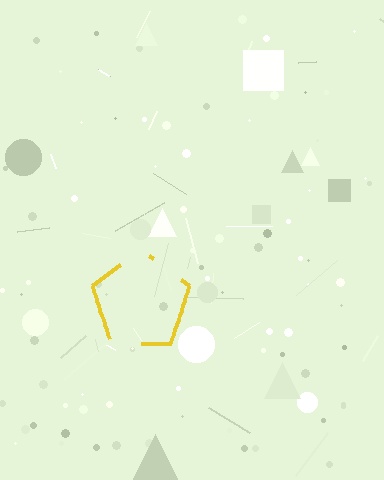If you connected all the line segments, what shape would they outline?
They would outline a pentagon.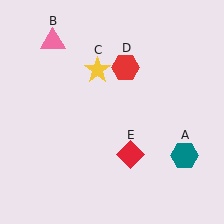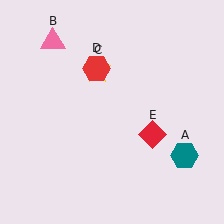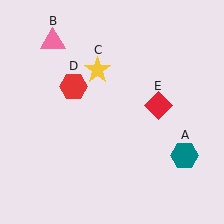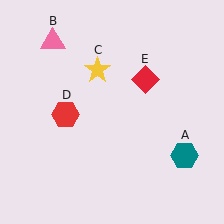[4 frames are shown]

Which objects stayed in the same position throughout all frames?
Teal hexagon (object A) and pink triangle (object B) and yellow star (object C) remained stationary.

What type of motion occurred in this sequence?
The red hexagon (object D), red diamond (object E) rotated counterclockwise around the center of the scene.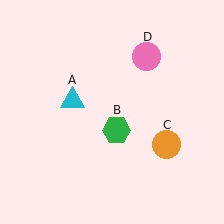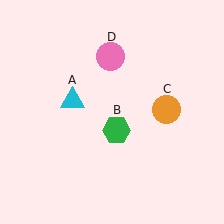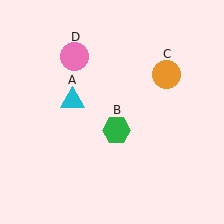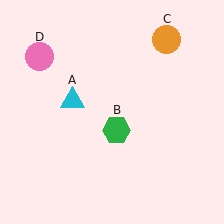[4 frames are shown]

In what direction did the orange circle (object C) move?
The orange circle (object C) moved up.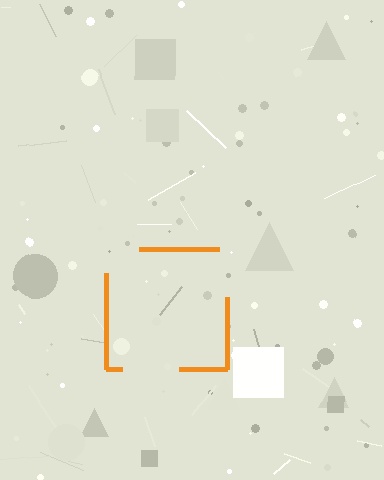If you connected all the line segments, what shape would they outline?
They would outline a square.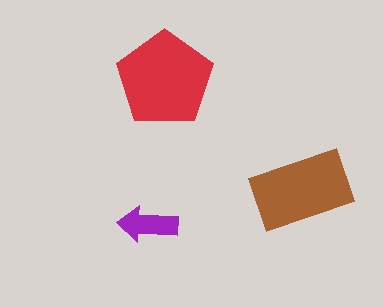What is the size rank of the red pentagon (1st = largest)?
1st.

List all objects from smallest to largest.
The purple arrow, the brown rectangle, the red pentagon.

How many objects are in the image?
There are 3 objects in the image.